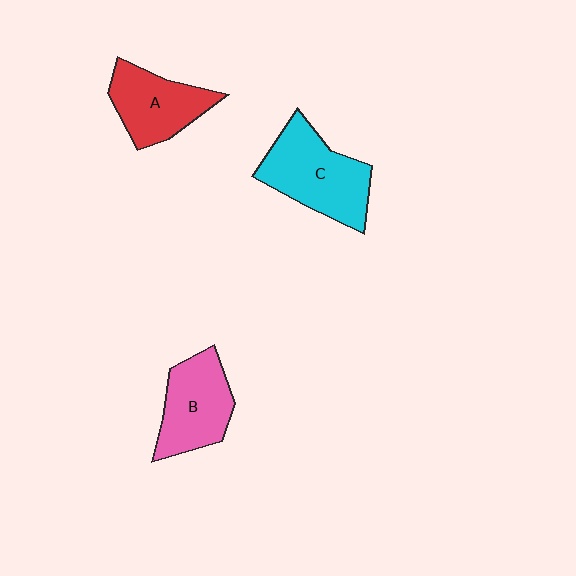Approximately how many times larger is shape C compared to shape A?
Approximately 1.3 times.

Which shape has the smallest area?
Shape A (red).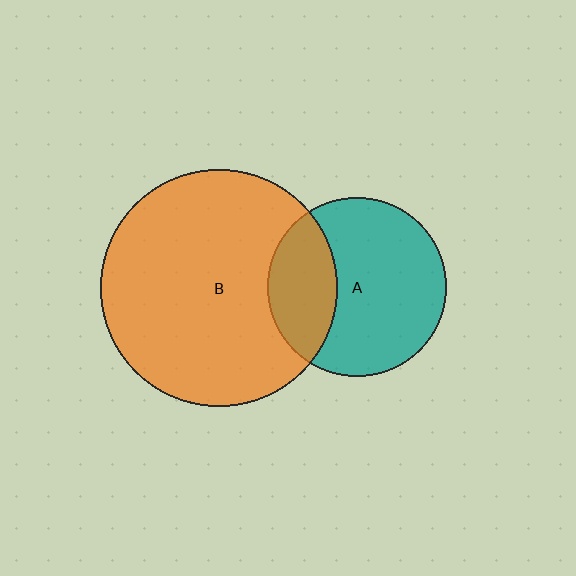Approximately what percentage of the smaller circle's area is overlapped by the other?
Approximately 30%.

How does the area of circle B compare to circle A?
Approximately 1.8 times.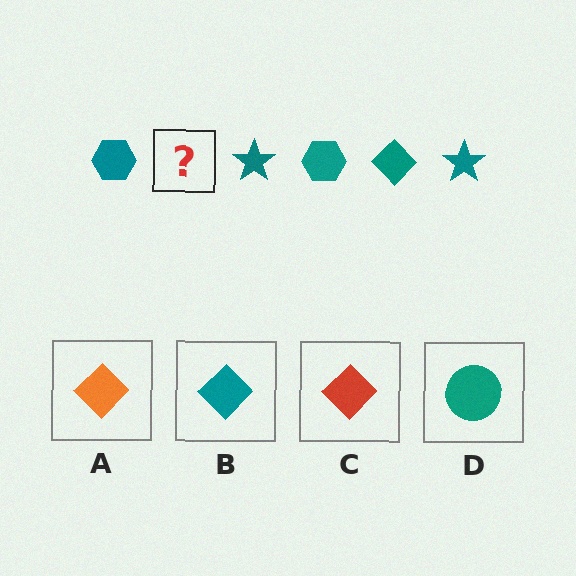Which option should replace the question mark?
Option B.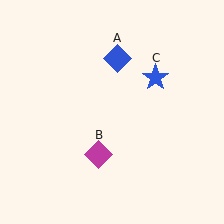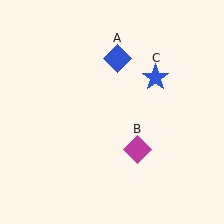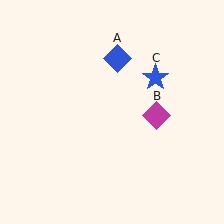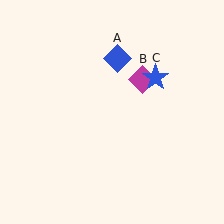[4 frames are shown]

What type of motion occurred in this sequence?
The magenta diamond (object B) rotated counterclockwise around the center of the scene.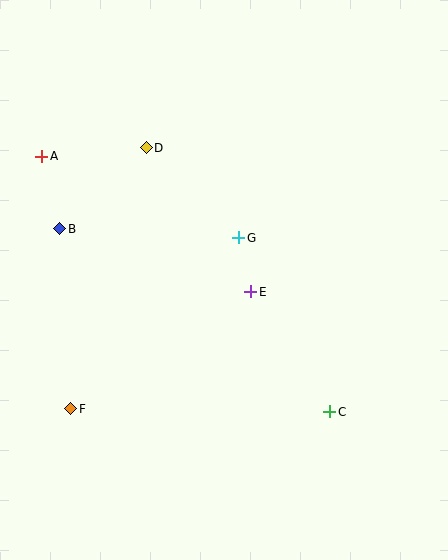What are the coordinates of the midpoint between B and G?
The midpoint between B and G is at (149, 233).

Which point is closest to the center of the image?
Point E at (251, 292) is closest to the center.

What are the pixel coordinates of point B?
Point B is at (60, 229).